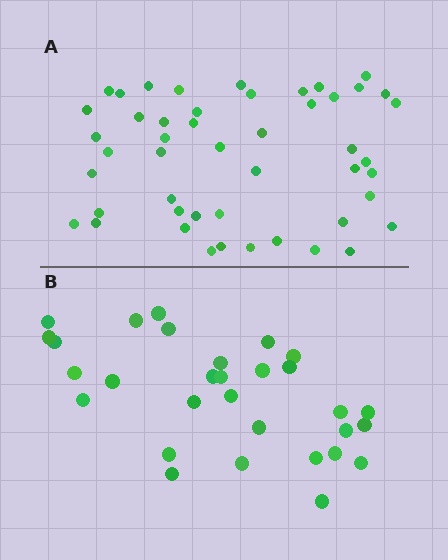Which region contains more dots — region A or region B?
Region A (the top region) has more dots.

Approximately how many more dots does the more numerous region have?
Region A has approximately 20 more dots than region B.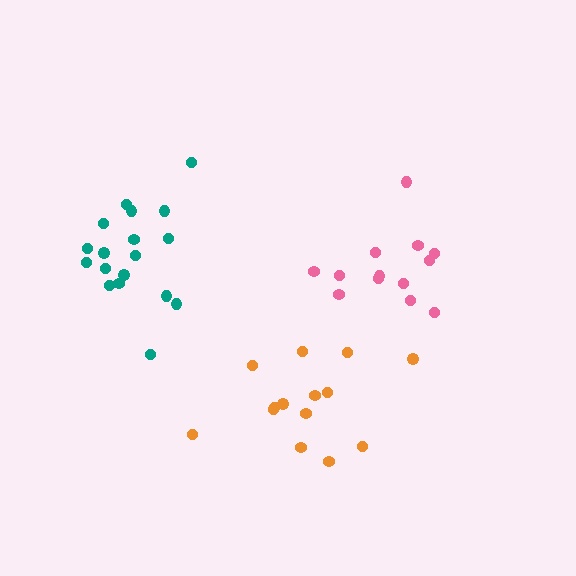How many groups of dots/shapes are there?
There are 3 groups.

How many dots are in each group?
Group 1: 13 dots, Group 2: 14 dots, Group 3: 18 dots (45 total).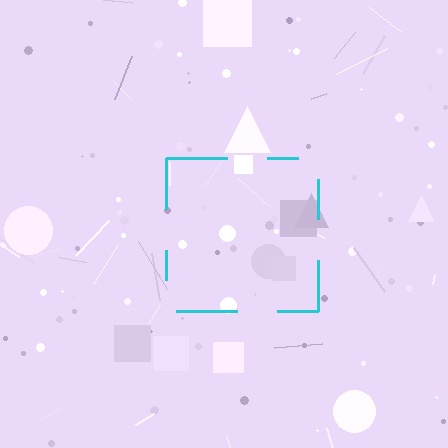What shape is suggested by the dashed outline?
The dashed outline suggests a square.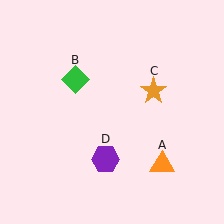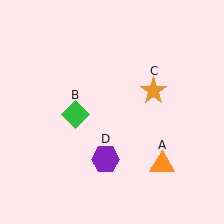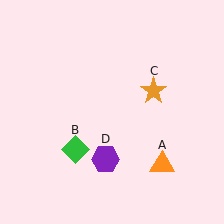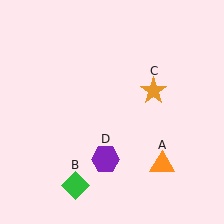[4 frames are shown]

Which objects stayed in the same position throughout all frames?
Orange triangle (object A) and orange star (object C) and purple hexagon (object D) remained stationary.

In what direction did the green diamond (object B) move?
The green diamond (object B) moved down.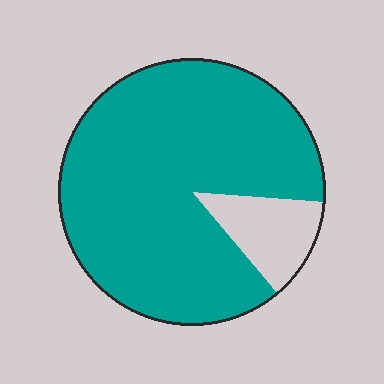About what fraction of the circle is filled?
About seven eighths (7/8).